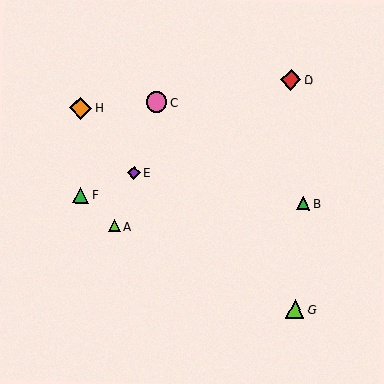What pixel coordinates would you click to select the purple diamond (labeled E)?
Click at (134, 172) to select the purple diamond E.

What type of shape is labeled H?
Shape H is an orange diamond.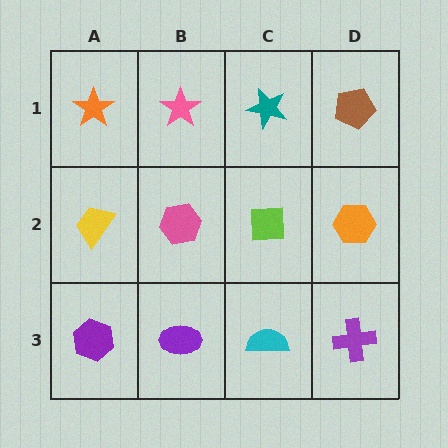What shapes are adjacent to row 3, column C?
A lime square (row 2, column C), a purple ellipse (row 3, column B), a purple cross (row 3, column D).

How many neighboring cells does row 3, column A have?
2.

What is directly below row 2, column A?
A purple hexagon.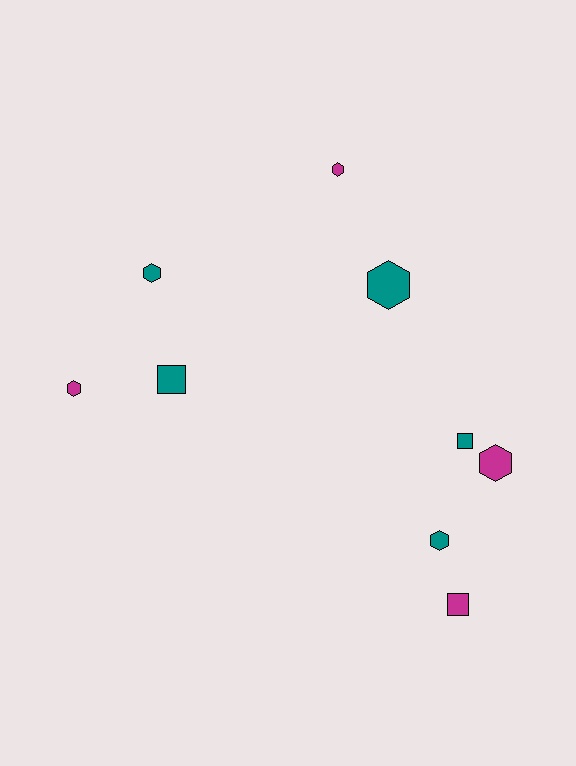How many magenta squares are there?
There is 1 magenta square.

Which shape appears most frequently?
Hexagon, with 6 objects.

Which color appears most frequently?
Teal, with 5 objects.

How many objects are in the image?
There are 9 objects.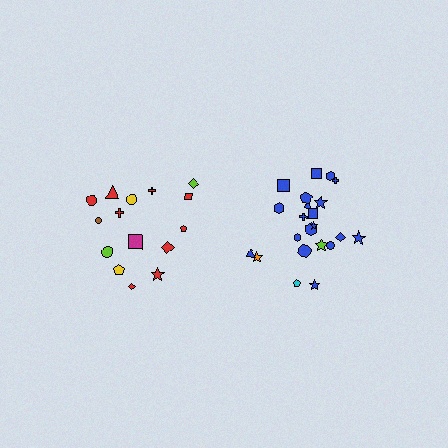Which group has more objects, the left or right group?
The right group.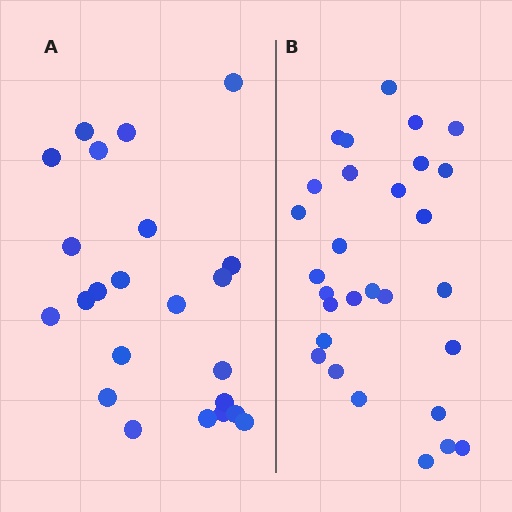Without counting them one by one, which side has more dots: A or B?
Region B (the right region) has more dots.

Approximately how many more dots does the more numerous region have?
Region B has about 6 more dots than region A.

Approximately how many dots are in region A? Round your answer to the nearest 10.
About 20 dots. (The exact count is 23, which rounds to 20.)